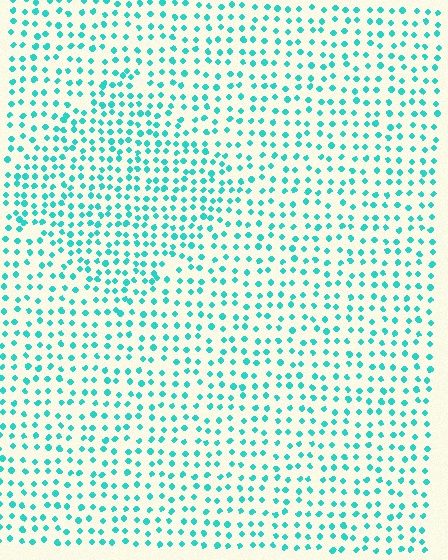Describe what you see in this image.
The image contains small cyan elements arranged at two different densities. A diamond-shaped region is visible where the elements are more densely packed than the surrounding area.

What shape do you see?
I see a diamond.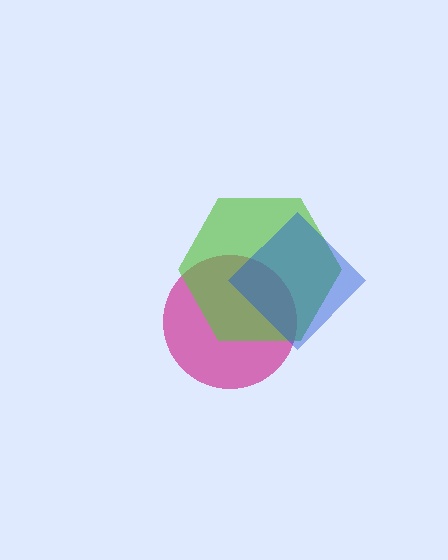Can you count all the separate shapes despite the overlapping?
Yes, there are 3 separate shapes.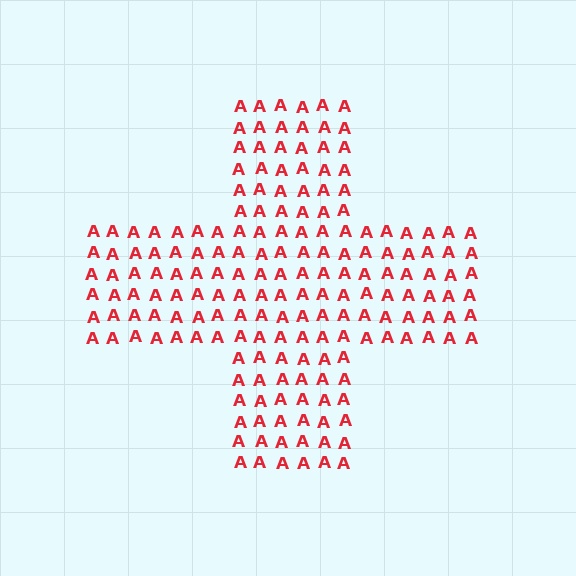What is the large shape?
The large shape is a cross.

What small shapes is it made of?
It is made of small letter A's.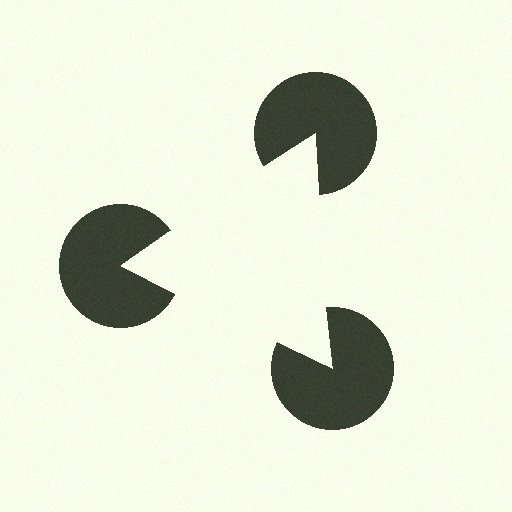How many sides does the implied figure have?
3 sides.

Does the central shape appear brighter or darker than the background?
It typically appears slightly brighter than the background, even though no actual brightness change is drawn.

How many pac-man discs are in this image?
There are 3 — one at each vertex of the illusory triangle.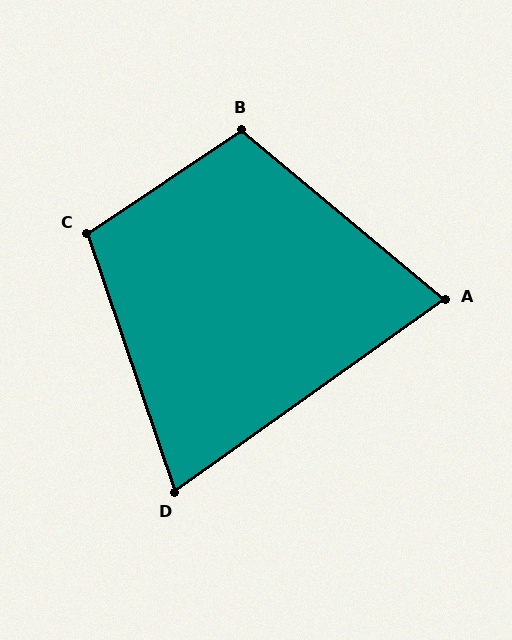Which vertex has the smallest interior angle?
D, at approximately 73 degrees.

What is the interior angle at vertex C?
Approximately 105 degrees (obtuse).